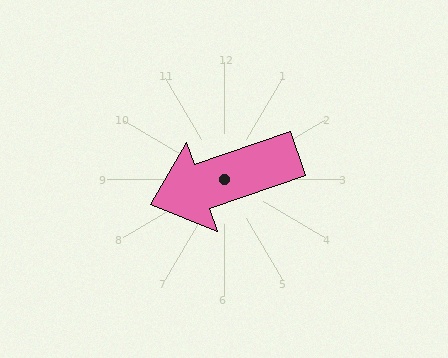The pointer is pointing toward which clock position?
Roughly 8 o'clock.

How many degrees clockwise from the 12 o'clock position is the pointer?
Approximately 251 degrees.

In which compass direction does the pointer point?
West.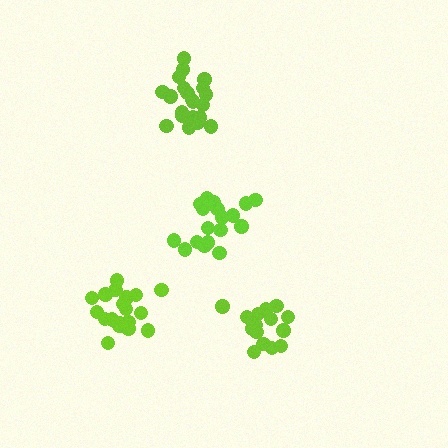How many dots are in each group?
Group 1: 21 dots, Group 2: 16 dots, Group 3: 19 dots, Group 4: 18 dots (74 total).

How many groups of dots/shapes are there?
There are 4 groups.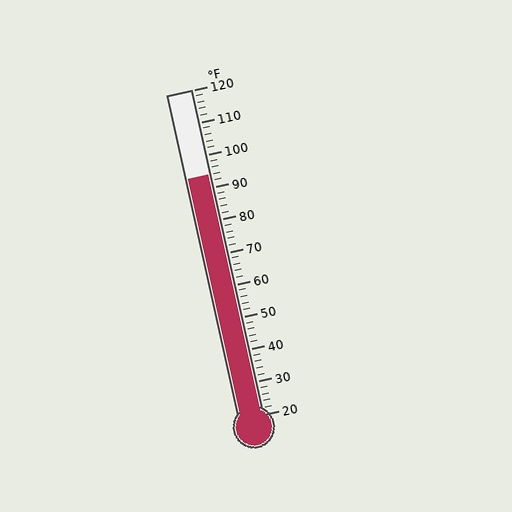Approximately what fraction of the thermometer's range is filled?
The thermometer is filled to approximately 75% of its range.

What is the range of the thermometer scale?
The thermometer scale ranges from 20°F to 120°F.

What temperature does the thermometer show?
The thermometer shows approximately 94°F.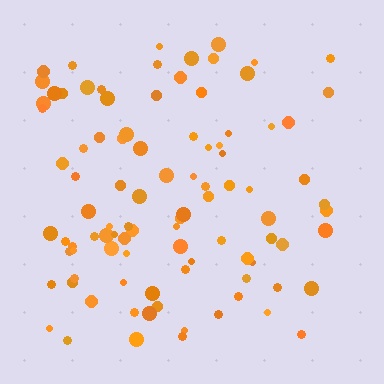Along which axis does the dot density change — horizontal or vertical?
Horizontal.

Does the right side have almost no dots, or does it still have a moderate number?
Still a moderate number, just noticeably fewer than the left.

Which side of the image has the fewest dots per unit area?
The right.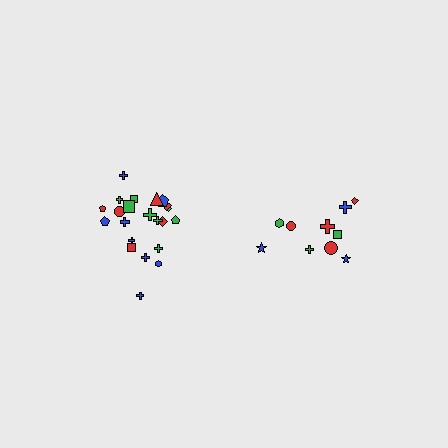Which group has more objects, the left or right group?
The left group.